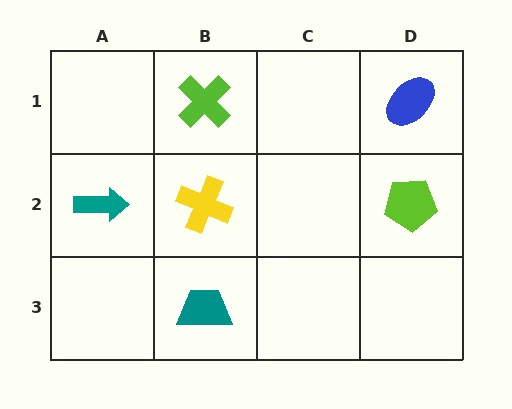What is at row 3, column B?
A teal trapezoid.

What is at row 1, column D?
A blue ellipse.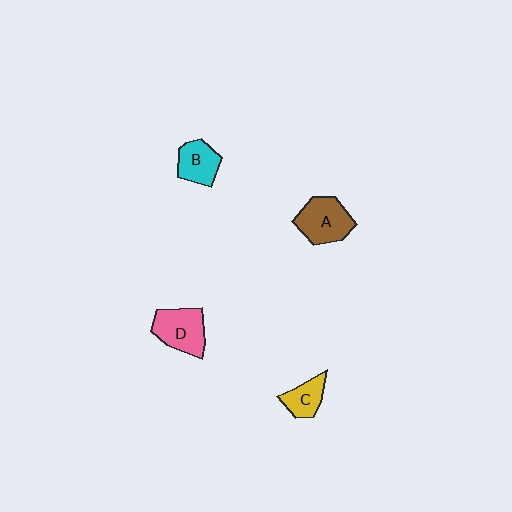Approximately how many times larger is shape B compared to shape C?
Approximately 1.2 times.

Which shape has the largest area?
Shape A (brown).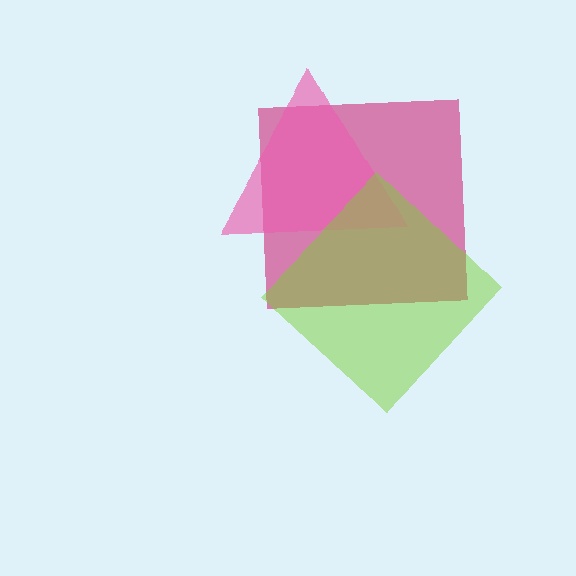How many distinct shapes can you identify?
There are 3 distinct shapes: a magenta square, a pink triangle, a lime diamond.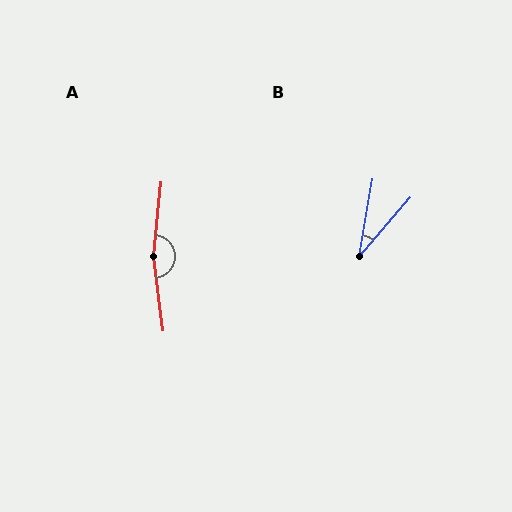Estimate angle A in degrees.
Approximately 167 degrees.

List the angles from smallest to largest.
B (31°), A (167°).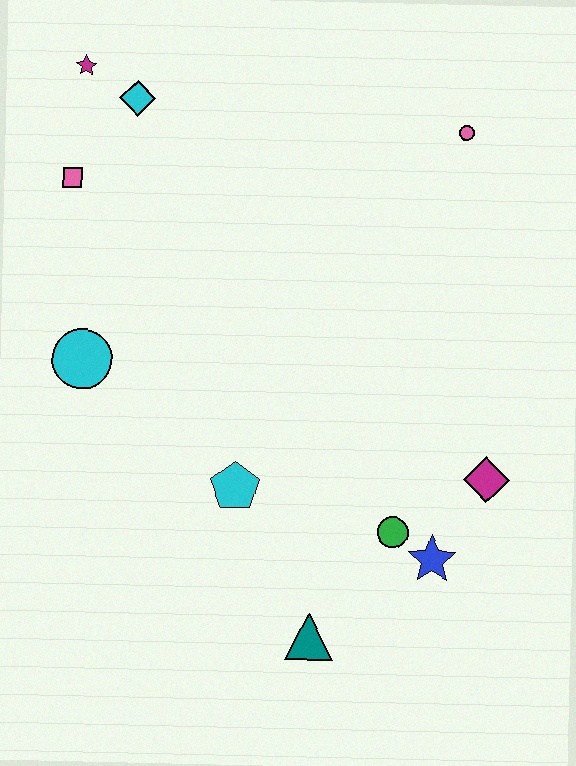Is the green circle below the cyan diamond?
Yes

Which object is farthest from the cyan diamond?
The teal triangle is farthest from the cyan diamond.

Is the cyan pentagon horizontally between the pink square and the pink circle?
Yes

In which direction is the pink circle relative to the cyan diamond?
The pink circle is to the right of the cyan diamond.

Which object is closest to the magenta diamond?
The blue star is closest to the magenta diamond.